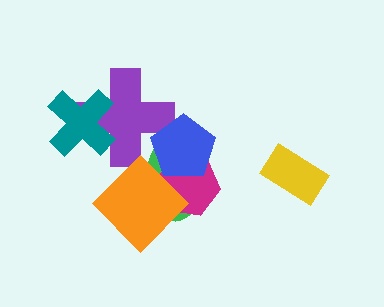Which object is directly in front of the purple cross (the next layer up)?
The teal cross is directly in front of the purple cross.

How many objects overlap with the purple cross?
3 objects overlap with the purple cross.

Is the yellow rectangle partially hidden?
No, no other shape covers it.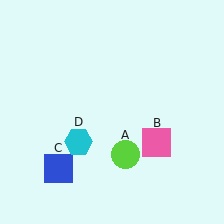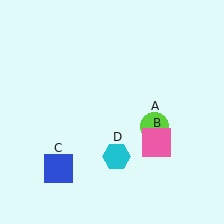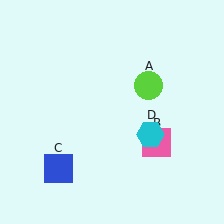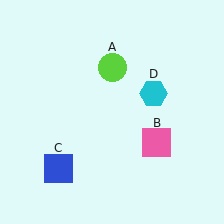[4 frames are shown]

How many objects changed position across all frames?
2 objects changed position: lime circle (object A), cyan hexagon (object D).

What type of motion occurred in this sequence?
The lime circle (object A), cyan hexagon (object D) rotated counterclockwise around the center of the scene.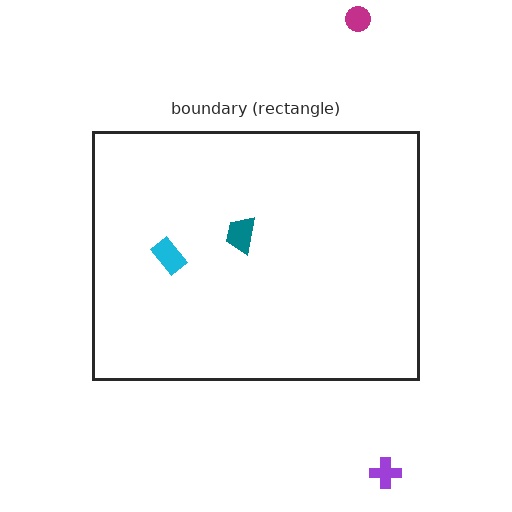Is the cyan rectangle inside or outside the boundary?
Inside.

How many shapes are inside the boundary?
2 inside, 2 outside.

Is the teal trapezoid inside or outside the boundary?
Inside.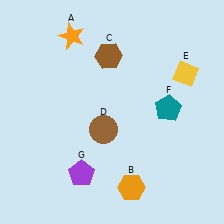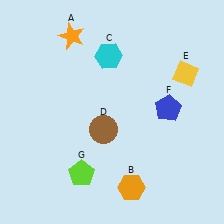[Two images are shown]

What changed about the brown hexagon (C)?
In Image 1, C is brown. In Image 2, it changed to cyan.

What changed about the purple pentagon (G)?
In Image 1, G is purple. In Image 2, it changed to lime.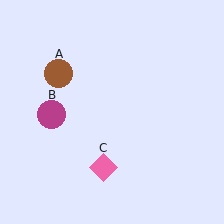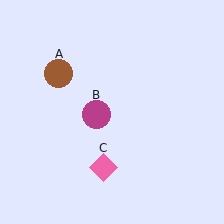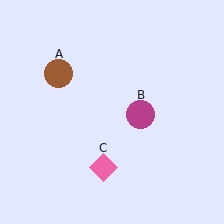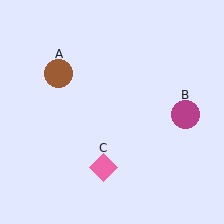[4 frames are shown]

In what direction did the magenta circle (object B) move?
The magenta circle (object B) moved right.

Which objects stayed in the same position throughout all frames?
Brown circle (object A) and pink diamond (object C) remained stationary.